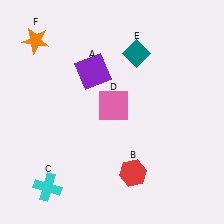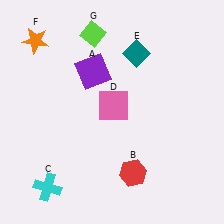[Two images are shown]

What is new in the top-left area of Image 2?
A lime diamond (G) was added in the top-left area of Image 2.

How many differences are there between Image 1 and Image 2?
There is 1 difference between the two images.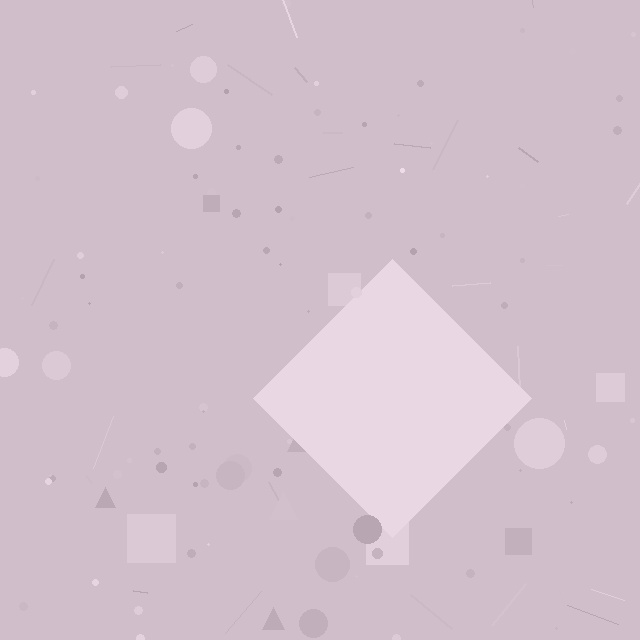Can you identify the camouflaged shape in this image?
The camouflaged shape is a diamond.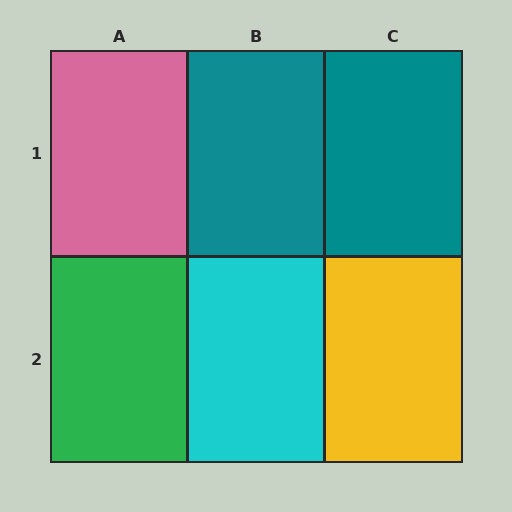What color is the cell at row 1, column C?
Teal.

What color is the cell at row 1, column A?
Pink.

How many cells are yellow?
1 cell is yellow.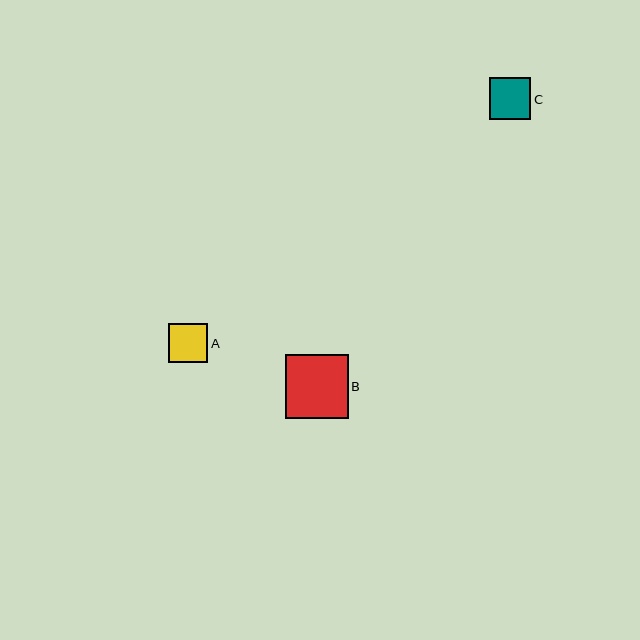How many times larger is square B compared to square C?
Square B is approximately 1.5 times the size of square C.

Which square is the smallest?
Square A is the smallest with a size of approximately 39 pixels.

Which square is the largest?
Square B is the largest with a size of approximately 63 pixels.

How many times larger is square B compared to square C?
Square B is approximately 1.5 times the size of square C.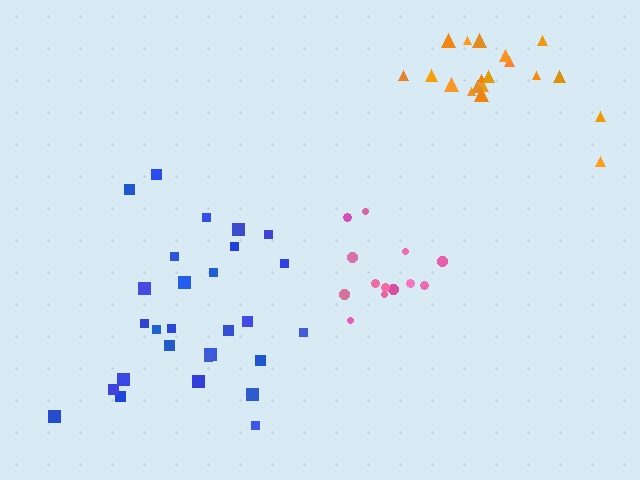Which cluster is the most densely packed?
Pink.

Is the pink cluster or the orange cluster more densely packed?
Pink.